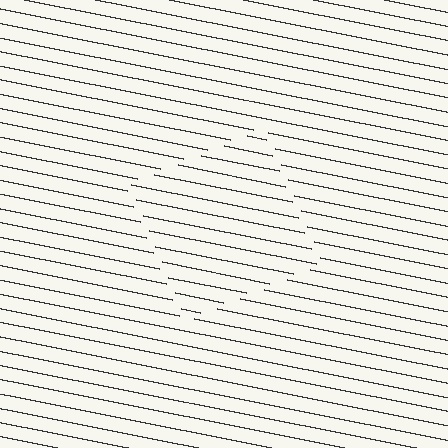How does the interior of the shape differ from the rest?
The interior of the shape contains the same grating, shifted by half a period — the contour is defined by the phase discontinuity where line-ends from the inner and outer gratings abut.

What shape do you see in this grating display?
An illusory square. The interior of the shape contains the same grating, shifted by half a period — the contour is defined by the phase discontinuity where line-ends from the inner and outer gratings abut.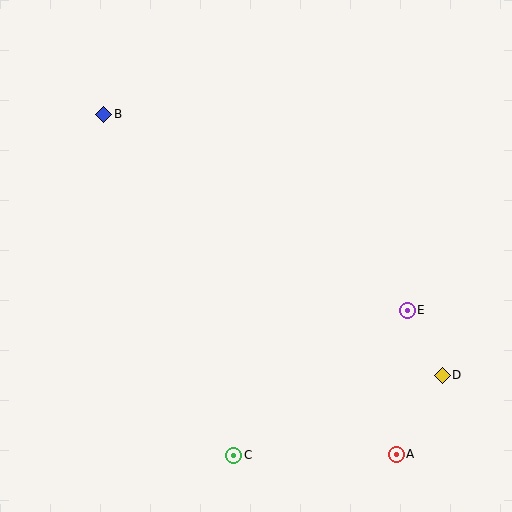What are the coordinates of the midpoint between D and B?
The midpoint between D and B is at (273, 245).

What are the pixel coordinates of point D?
Point D is at (442, 375).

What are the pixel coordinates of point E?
Point E is at (407, 310).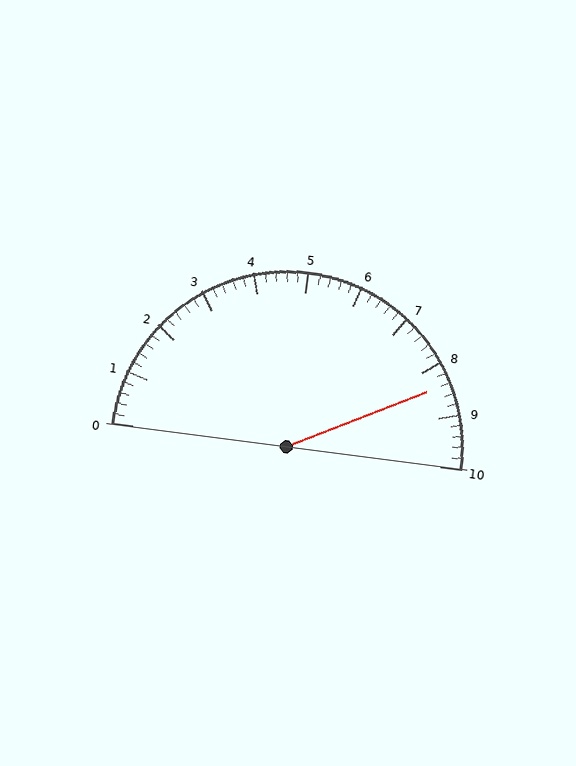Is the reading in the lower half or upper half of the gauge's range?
The reading is in the upper half of the range (0 to 10).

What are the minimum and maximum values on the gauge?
The gauge ranges from 0 to 10.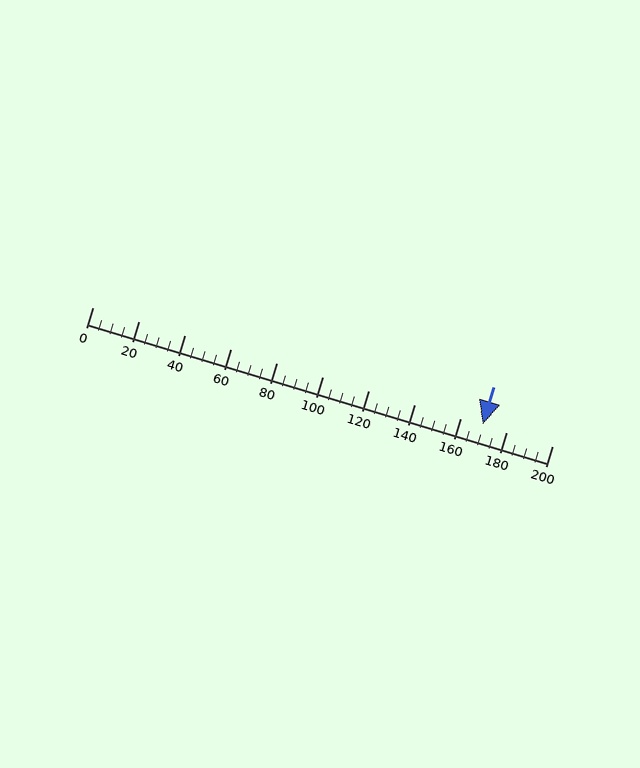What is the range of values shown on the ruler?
The ruler shows values from 0 to 200.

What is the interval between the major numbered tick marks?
The major tick marks are spaced 20 units apart.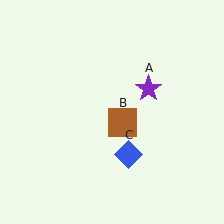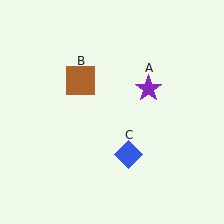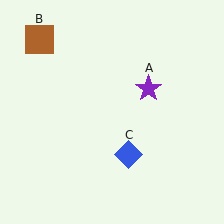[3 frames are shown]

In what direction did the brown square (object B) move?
The brown square (object B) moved up and to the left.